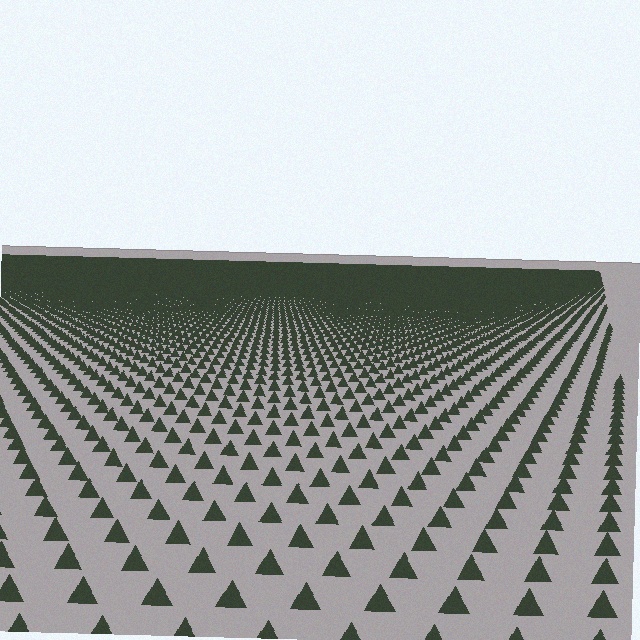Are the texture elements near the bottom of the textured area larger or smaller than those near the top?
Larger. Near the bottom, elements are closer to the viewer and appear at a bigger on-screen size.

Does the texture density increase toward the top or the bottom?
Density increases toward the top.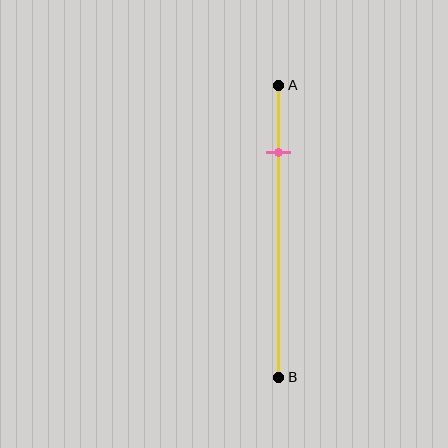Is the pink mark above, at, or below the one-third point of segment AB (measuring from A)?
The pink mark is above the one-third point of segment AB.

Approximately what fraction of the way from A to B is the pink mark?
The pink mark is approximately 25% of the way from A to B.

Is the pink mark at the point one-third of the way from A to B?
No, the mark is at about 25% from A, not at the 33% one-third point.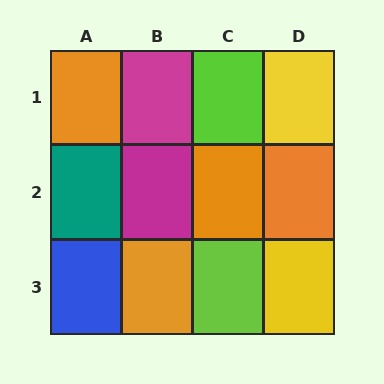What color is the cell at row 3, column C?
Lime.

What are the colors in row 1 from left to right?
Orange, magenta, lime, yellow.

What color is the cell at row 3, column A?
Blue.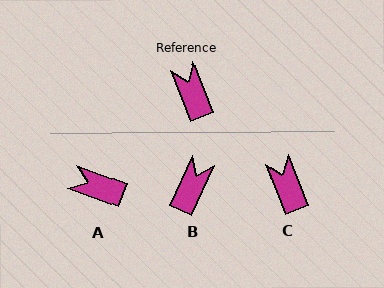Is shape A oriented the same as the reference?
No, it is off by about 48 degrees.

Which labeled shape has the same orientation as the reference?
C.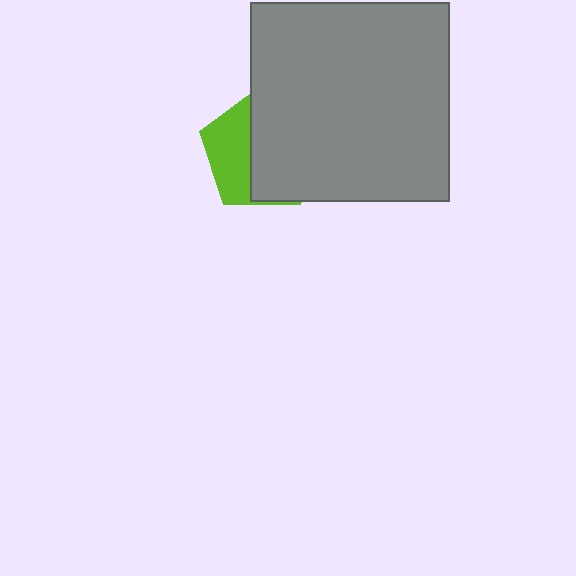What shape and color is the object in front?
The object in front is a gray square.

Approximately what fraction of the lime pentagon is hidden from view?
Roughly 62% of the lime pentagon is hidden behind the gray square.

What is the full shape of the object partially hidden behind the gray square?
The partially hidden object is a lime pentagon.